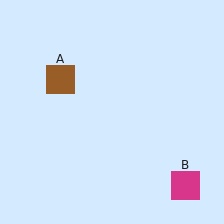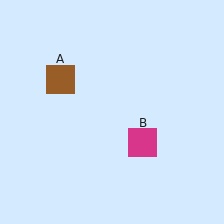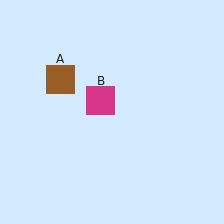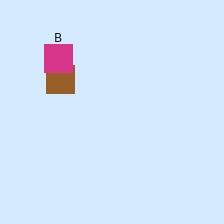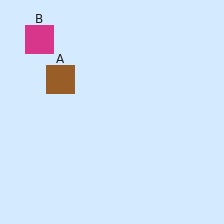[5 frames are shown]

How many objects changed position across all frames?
1 object changed position: magenta square (object B).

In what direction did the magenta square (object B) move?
The magenta square (object B) moved up and to the left.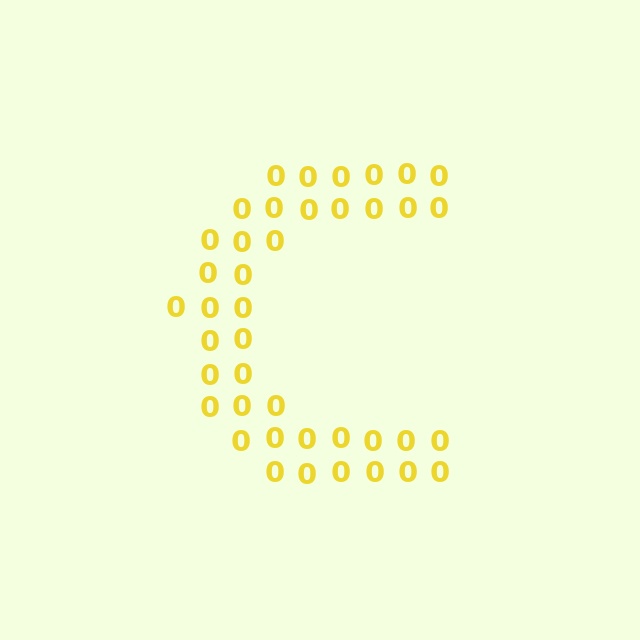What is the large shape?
The large shape is the letter C.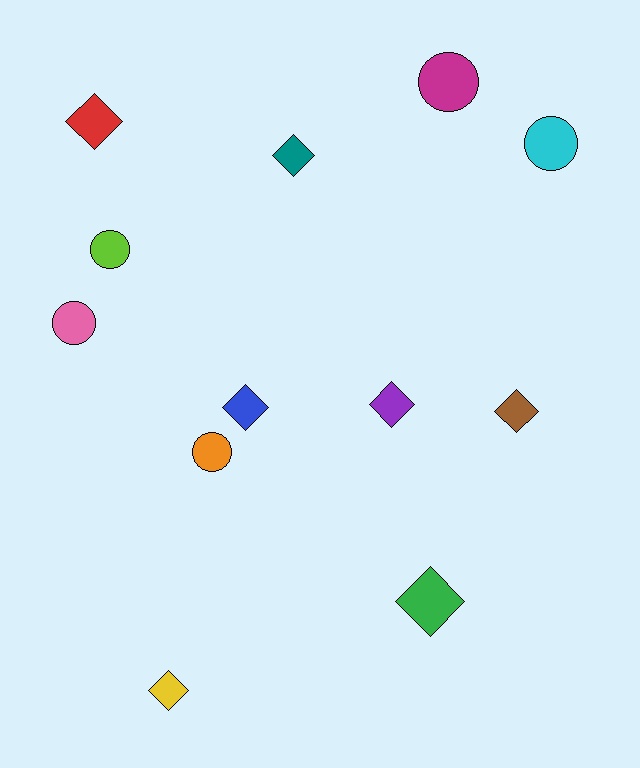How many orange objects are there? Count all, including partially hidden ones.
There is 1 orange object.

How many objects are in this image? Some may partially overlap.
There are 12 objects.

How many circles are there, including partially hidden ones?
There are 5 circles.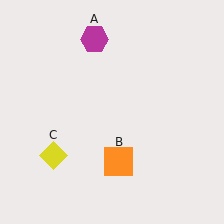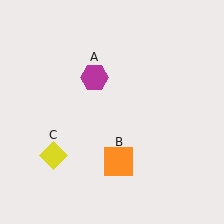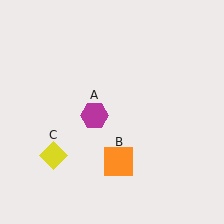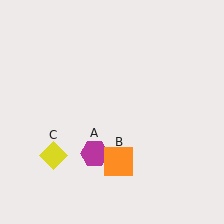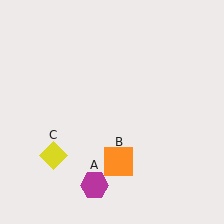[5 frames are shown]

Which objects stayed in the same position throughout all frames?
Orange square (object B) and yellow diamond (object C) remained stationary.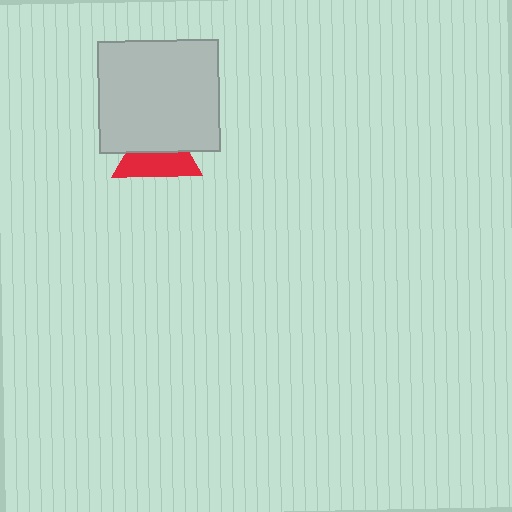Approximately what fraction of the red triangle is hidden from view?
Roughly 49% of the red triangle is hidden behind the light gray rectangle.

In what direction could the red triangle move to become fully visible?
The red triangle could move down. That would shift it out from behind the light gray rectangle entirely.